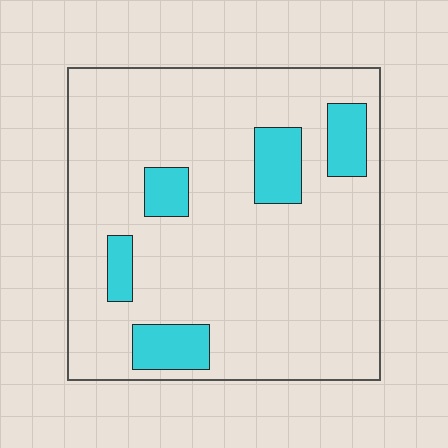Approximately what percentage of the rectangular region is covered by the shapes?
Approximately 15%.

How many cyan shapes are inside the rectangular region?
5.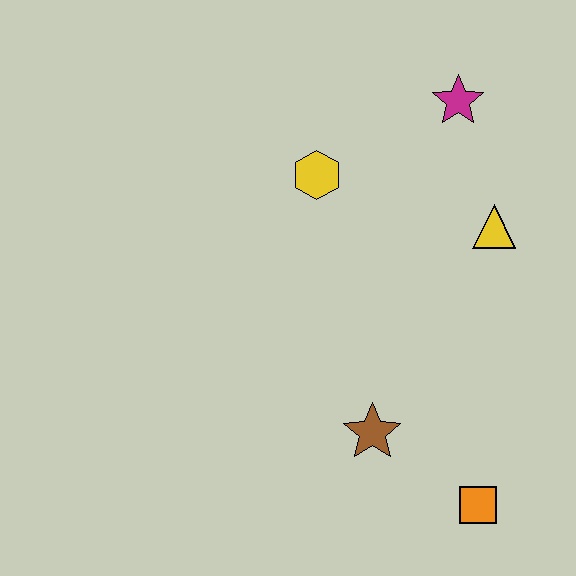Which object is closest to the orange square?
The brown star is closest to the orange square.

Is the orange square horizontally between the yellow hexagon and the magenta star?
No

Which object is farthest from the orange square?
The magenta star is farthest from the orange square.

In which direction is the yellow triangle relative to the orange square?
The yellow triangle is above the orange square.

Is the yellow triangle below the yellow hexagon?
Yes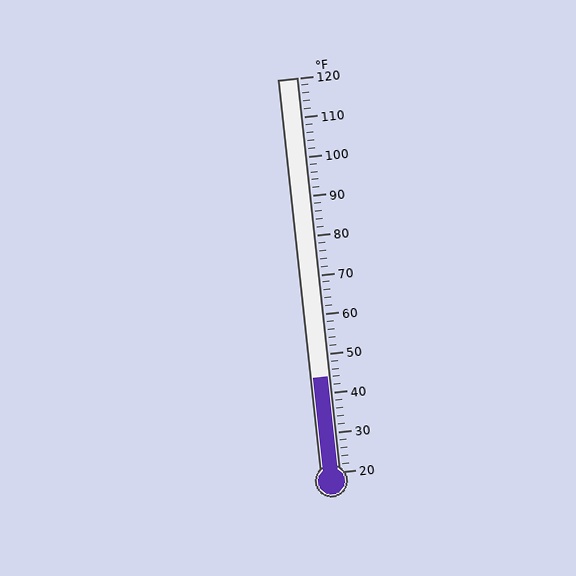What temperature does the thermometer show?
The thermometer shows approximately 44°F.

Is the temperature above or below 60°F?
The temperature is below 60°F.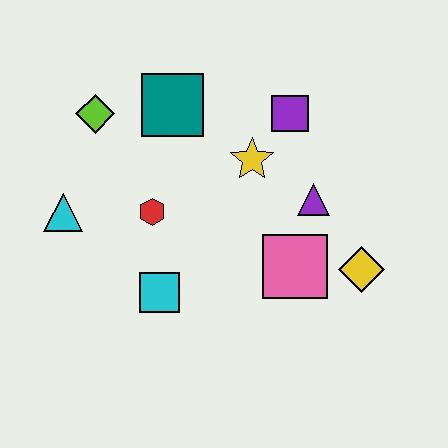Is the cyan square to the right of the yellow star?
No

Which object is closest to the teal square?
The lime diamond is closest to the teal square.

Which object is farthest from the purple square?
The cyan triangle is farthest from the purple square.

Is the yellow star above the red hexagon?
Yes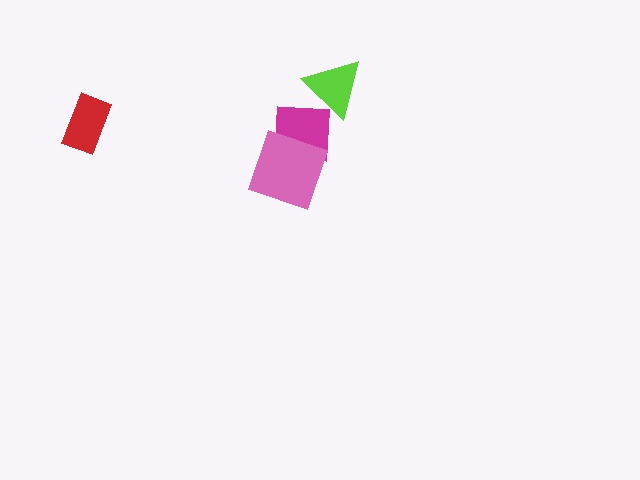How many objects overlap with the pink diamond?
1 object overlaps with the pink diamond.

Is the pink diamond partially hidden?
No, no other shape covers it.